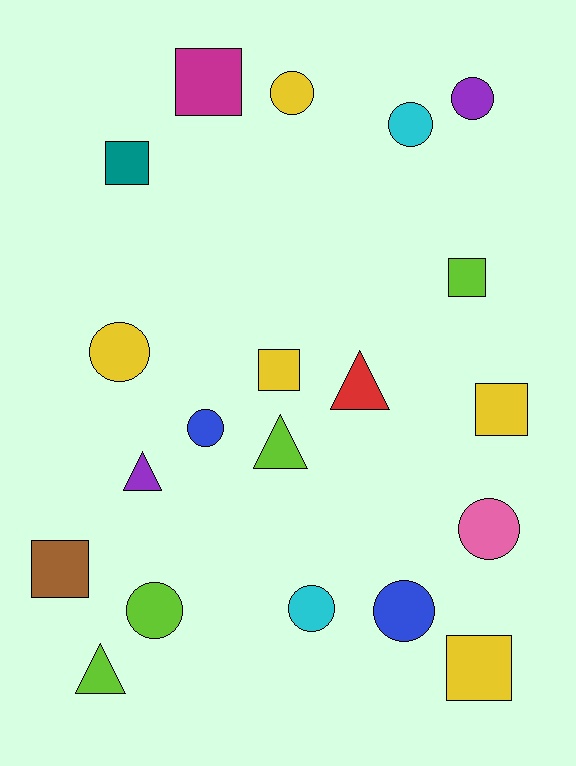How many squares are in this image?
There are 7 squares.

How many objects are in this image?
There are 20 objects.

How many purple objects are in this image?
There are 2 purple objects.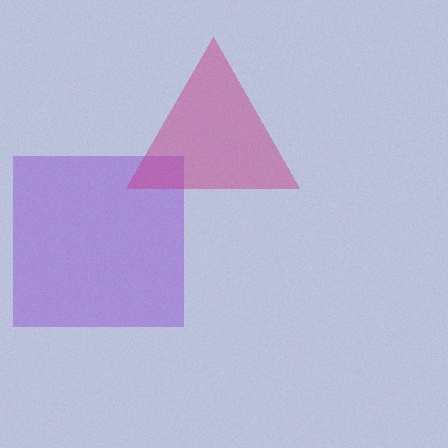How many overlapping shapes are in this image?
There are 2 overlapping shapes in the image.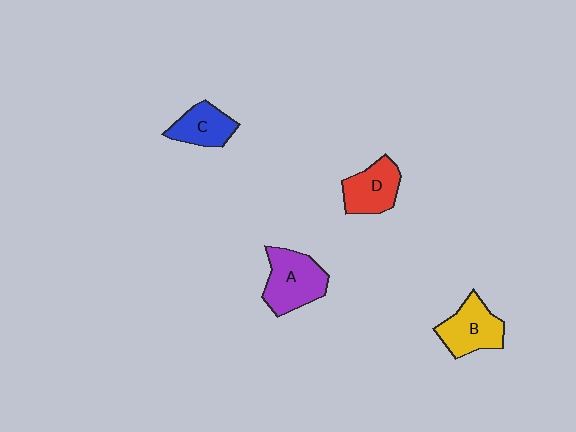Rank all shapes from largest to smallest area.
From largest to smallest: A (purple), B (yellow), D (red), C (blue).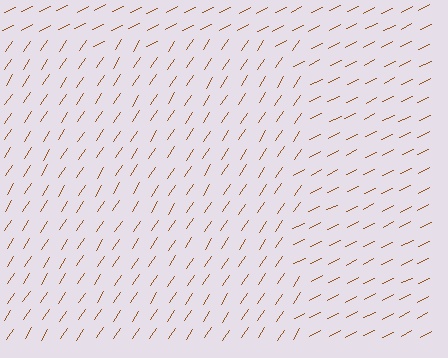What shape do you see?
I see a rectangle.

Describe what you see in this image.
The image is filled with small brown line segments. A rectangle region in the image has lines oriented differently from the surrounding lines, creating a visible texture boundary.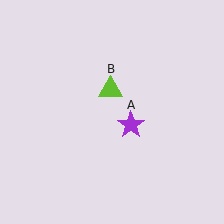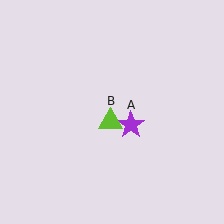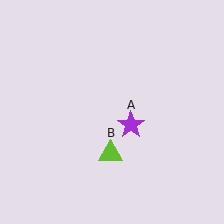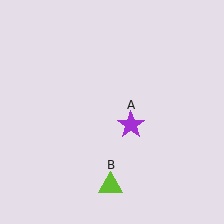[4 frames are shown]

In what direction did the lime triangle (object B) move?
The lime triangle (object B) moved down.